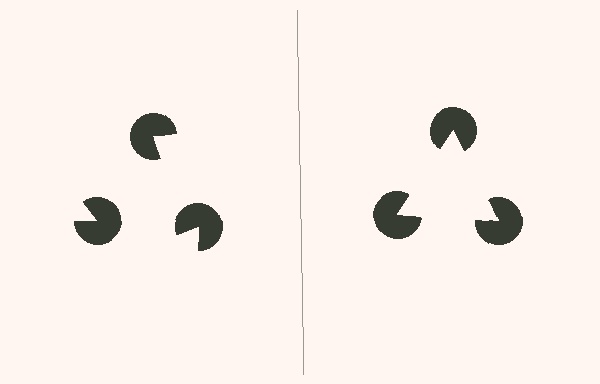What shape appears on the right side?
An illusory triangle.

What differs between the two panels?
The pac-man discs are positioned identically on both sides; only the wedge orientations differ. On the right they align to a triangle; on the left they are misaligned.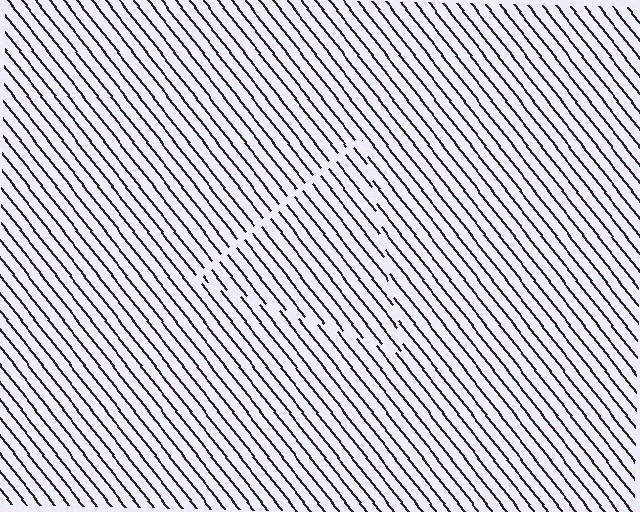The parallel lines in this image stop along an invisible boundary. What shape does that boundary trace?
An illusory triangle. The interior of the shape contains the same grating, shifted by half a period — the contour is defined by the phase discontinuity where line-ends from the inner and outer gratings abut.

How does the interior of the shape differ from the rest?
The interior of the shape contains the same grating, shifted by half a period — the contour is defined by the phase discontinuity where line-ends from the inner and outer gratings abut.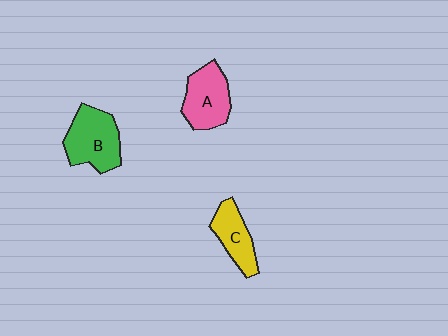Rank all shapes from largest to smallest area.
From largest to smallest: B (green), A (pink), C (yellow).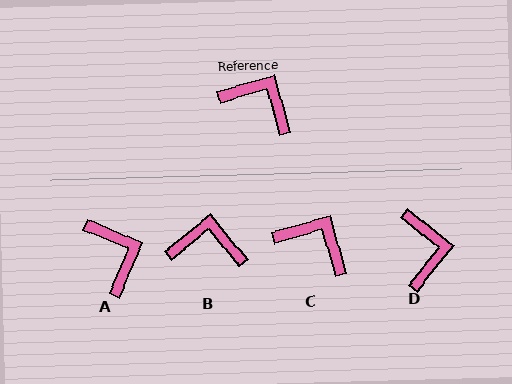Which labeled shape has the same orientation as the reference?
C.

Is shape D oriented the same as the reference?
No, it is off by about 54 degrees.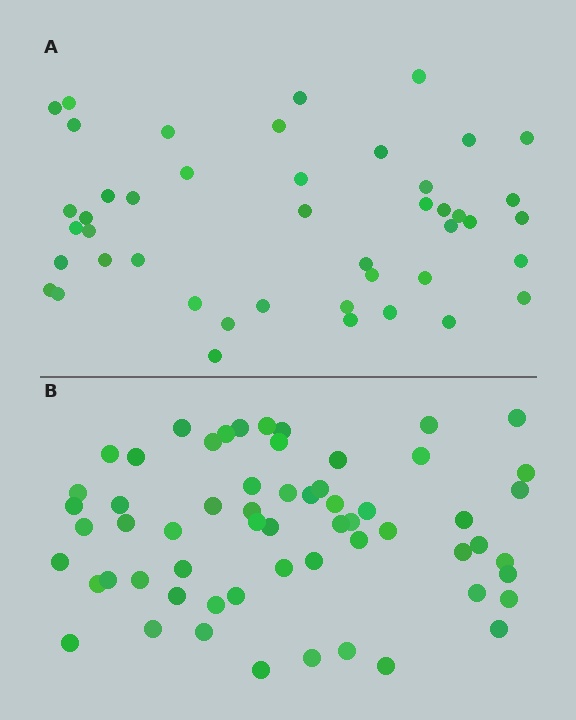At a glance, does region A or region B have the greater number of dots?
Region B (the bottom region) has more dots.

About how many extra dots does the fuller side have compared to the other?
Region B has approximately 15 more dots than region A.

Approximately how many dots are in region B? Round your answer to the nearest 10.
About 60 dots.